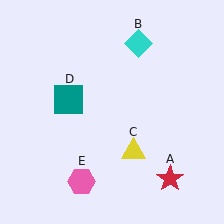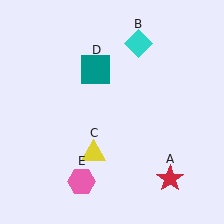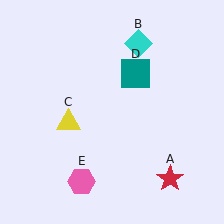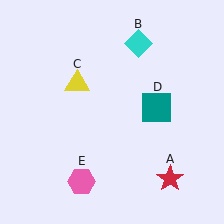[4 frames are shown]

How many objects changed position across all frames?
2 objects changed position: yellow triangle (object C), teal square (object D).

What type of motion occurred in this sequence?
The yellow triangle (object C), teal square (object D) rotated clockwise around the center of the scene.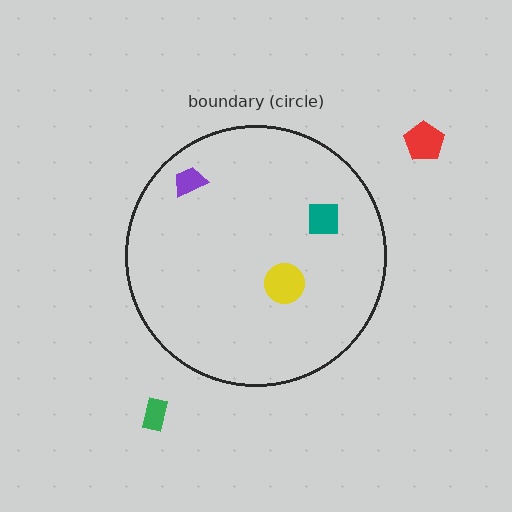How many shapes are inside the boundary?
3 inside, 2 outside.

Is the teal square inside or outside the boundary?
Inside.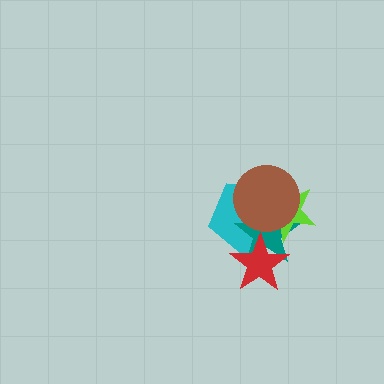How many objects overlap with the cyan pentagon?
4 objects overlap with the cyan pentagon.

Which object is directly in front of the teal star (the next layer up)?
The red star is directly in front of the teal star.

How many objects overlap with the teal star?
4 objects overlap with the teal star.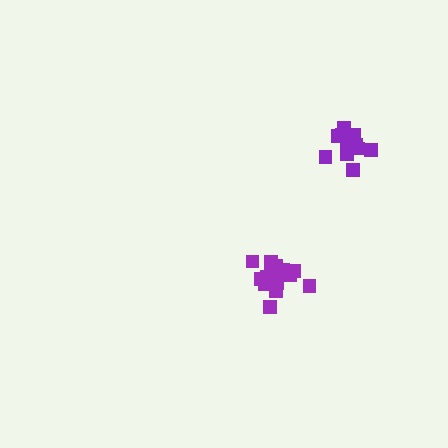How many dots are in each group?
Group 1: 17 dots, Group 2: 14 dots (31 total).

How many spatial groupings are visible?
There are 2 spatial groupings.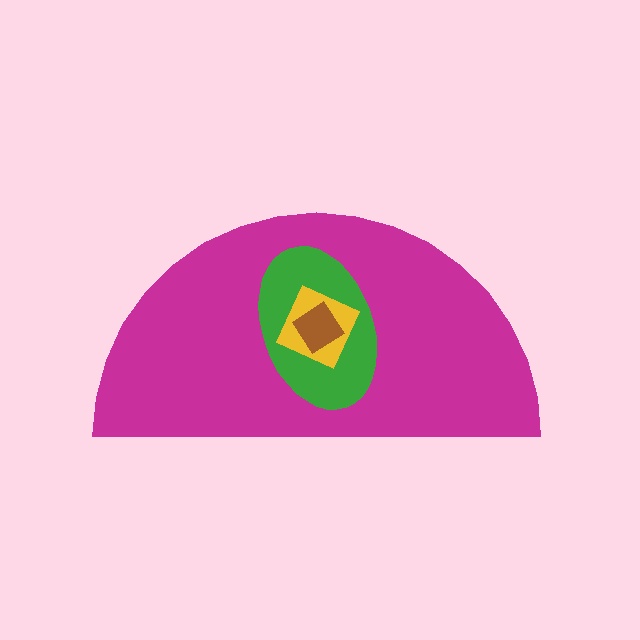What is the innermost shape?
The brown diamond.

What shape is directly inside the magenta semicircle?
The green ellipse.